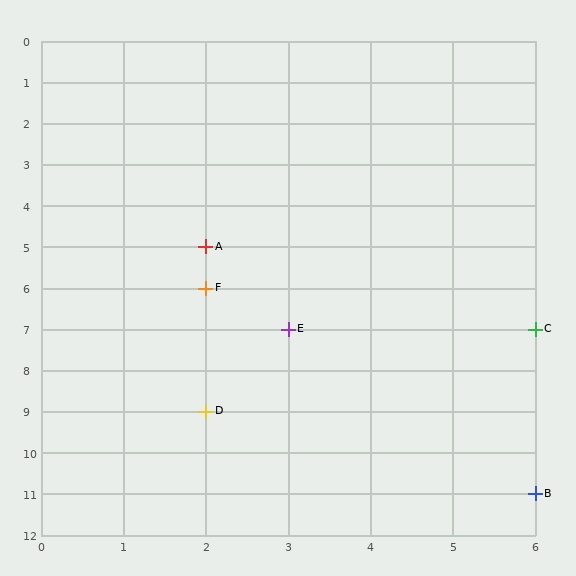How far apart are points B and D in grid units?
Points B and D are 4 columns and 2 rows apart (about 4.5 grid units diagonally).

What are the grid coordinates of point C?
Point C is at grid coordinates (6, 7).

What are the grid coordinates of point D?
Point D is at grid coordinates (2, 9).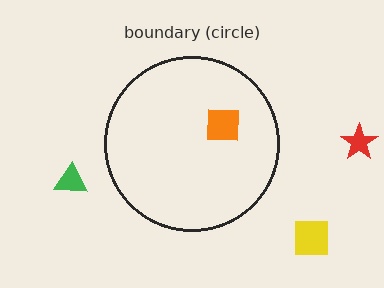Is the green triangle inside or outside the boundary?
Outside.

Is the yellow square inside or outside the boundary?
Outside.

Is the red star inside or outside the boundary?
Outside.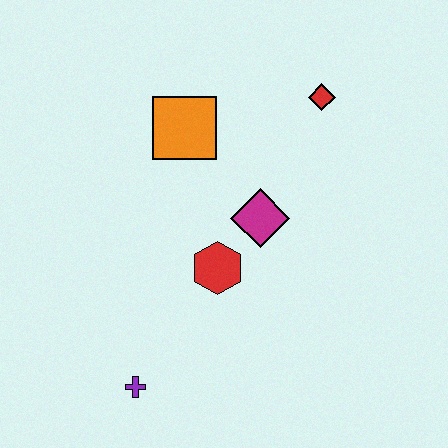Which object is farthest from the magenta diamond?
The purple cross is farthest from the magenta diamond.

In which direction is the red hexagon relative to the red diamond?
The red hexagon is below the red diamond.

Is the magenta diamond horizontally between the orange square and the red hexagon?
No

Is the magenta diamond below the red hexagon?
No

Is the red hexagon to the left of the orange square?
No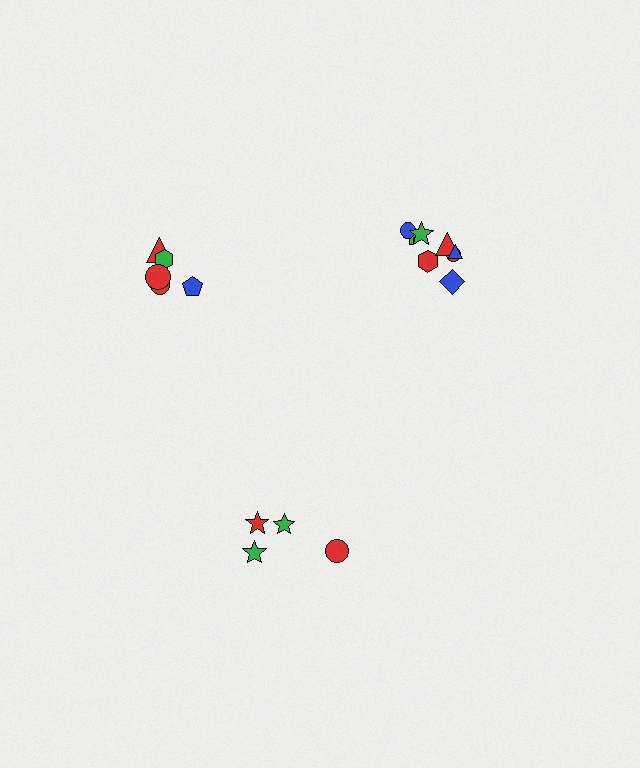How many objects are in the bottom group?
There are 4 objects.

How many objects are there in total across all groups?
There are 17 objects.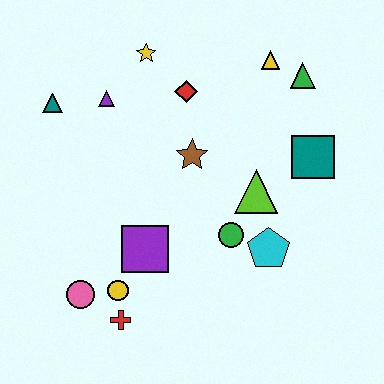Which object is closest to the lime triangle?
The green circle is closest to the lime triangle.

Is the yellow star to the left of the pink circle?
No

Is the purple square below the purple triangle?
Yes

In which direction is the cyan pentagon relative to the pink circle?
The cyan pentagon is to the right of the pink circle.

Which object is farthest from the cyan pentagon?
The teal triangle is farthest from the cyan pentagon.